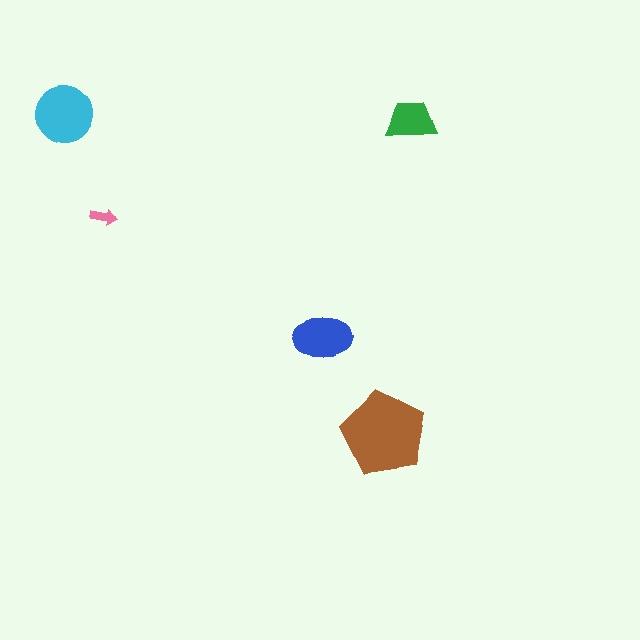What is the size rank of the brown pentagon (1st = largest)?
1st.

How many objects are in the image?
There are 5 objects in the image.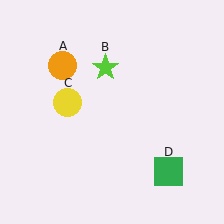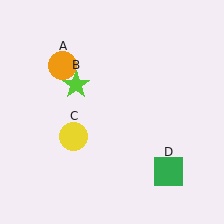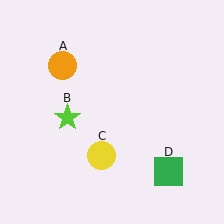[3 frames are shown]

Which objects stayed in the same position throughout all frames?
Orange circle (object A) and green square (object D) remained stationary.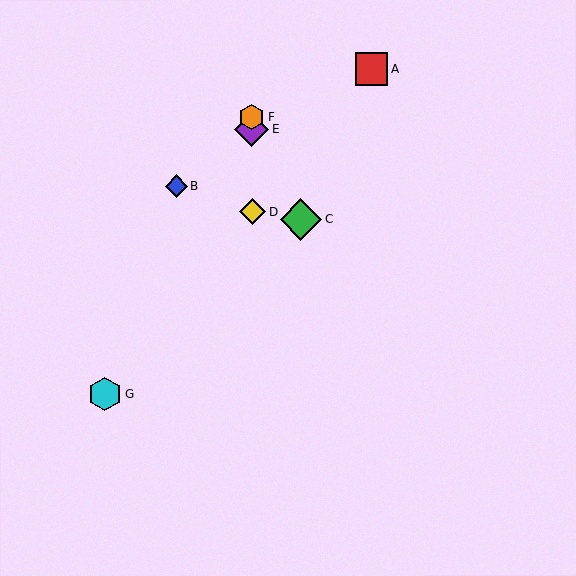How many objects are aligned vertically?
3 objects (D, E, F) are aligned vertically.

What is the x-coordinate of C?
Object C is at x≈301.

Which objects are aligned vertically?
Objects D, E, F are aligned vertically.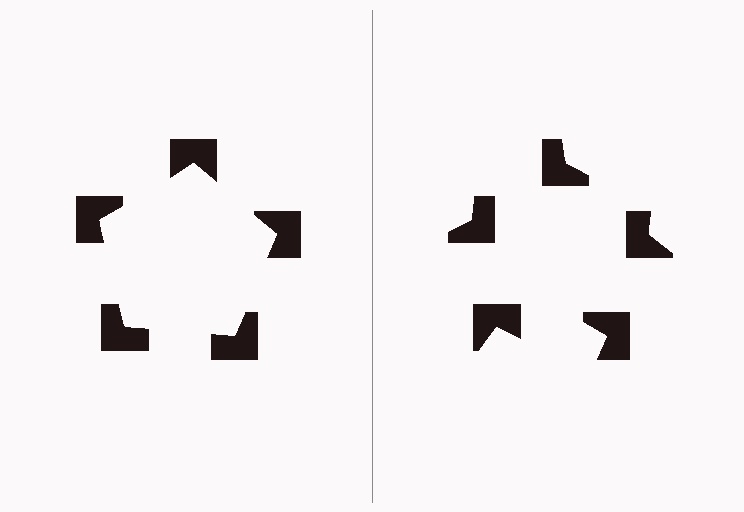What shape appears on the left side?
An illusory pentagon.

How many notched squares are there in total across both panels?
10 — 5 on each side.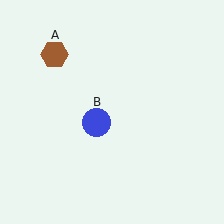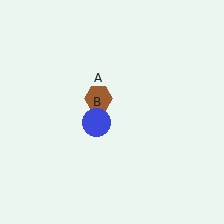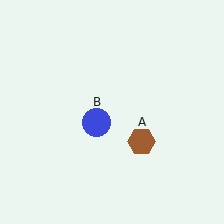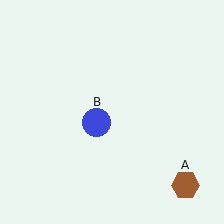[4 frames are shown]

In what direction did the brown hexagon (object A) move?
The brown hexagon (object A) moved down and to the right.